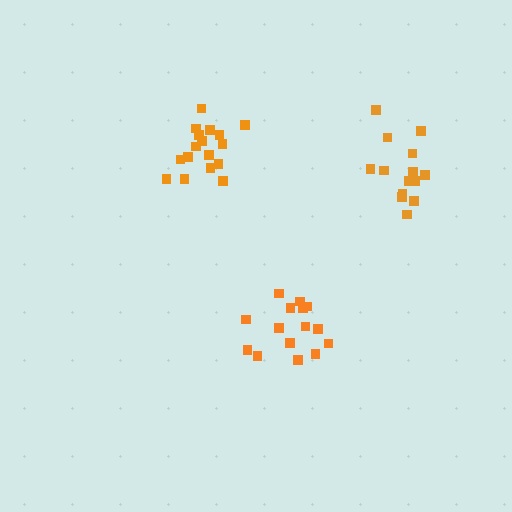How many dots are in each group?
Group 1: 17 dots, Group 2: 15 dots, Group 3: 14 dots (46 total).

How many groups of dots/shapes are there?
There are 3 groups.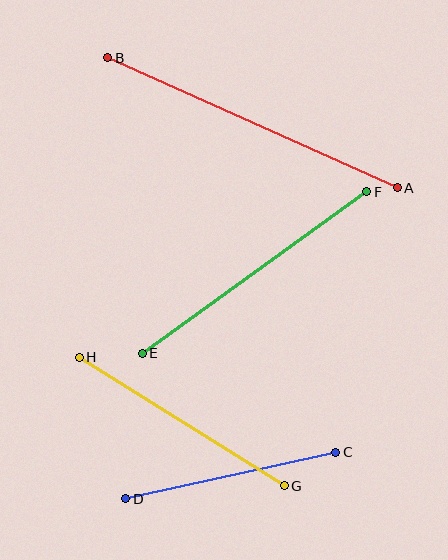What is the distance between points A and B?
The distance is approximately 317 pixels.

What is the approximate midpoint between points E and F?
The midpoint is at approximately (254, 273) pixels.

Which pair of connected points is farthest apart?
Points A and B are farthest apart.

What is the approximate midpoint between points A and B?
The midpoint is at approximately (252, 123) pixels.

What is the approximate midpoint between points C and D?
The midpoint is at approximately (231, 475) pixels.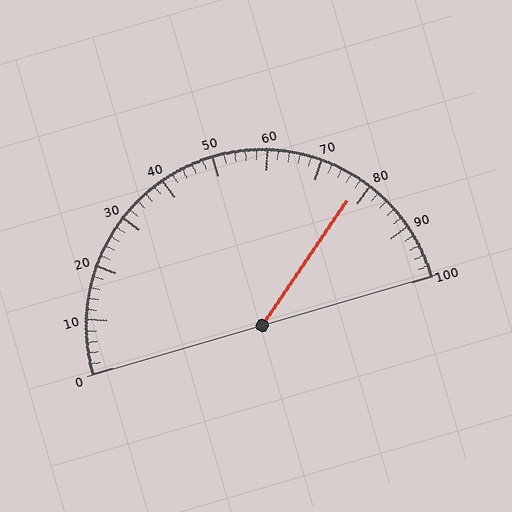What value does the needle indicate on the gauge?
The needle indicates approximately 78.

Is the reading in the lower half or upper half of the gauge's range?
The reading is in the upper half of the range (0 to 100).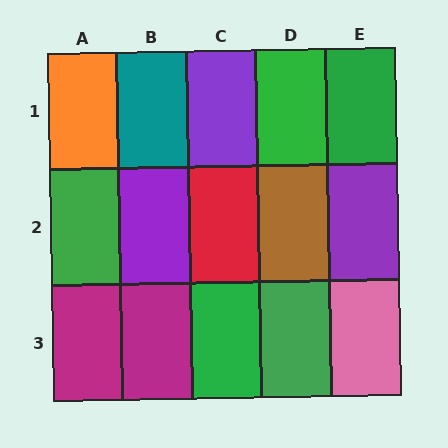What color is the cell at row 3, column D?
Green.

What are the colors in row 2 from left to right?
Green, purple, red, brown, purple.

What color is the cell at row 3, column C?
Green.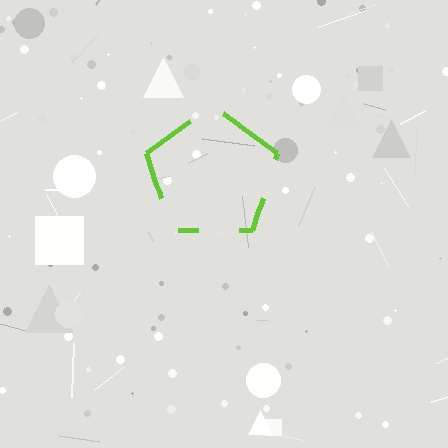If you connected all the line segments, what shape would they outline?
They would outline a pentagon.